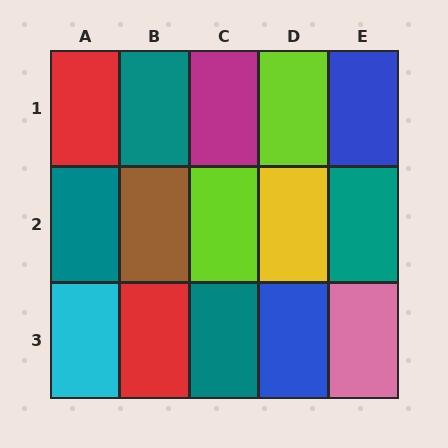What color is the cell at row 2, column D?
Yellow.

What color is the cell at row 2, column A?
Teal.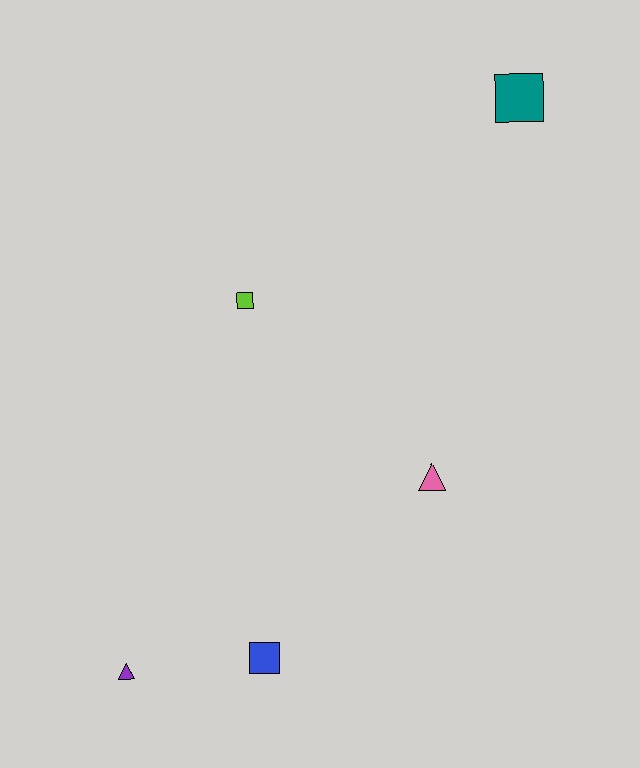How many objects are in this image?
There are 5 objects.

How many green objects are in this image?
There are no green objects.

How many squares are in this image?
There are 3 squares.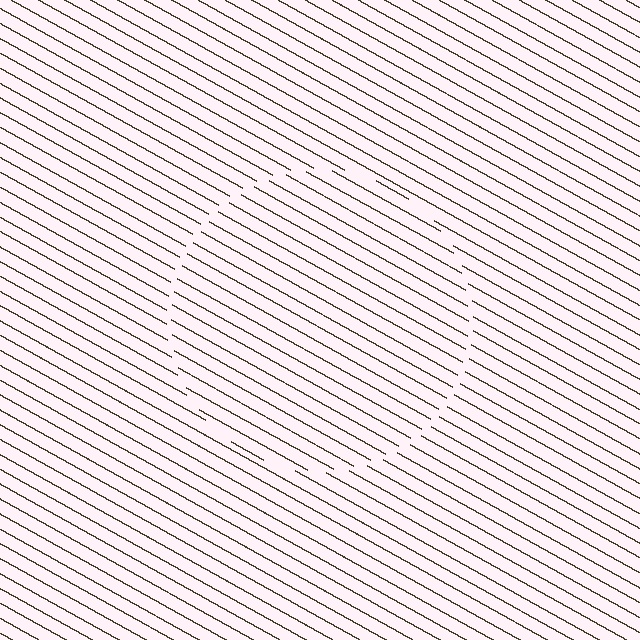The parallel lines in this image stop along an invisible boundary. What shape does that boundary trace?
An illusory circle. The interior of the shape contains the same grating, shifted by half a period — the contour is defined by the phase discontinuity where line-ends from the inner and outer gratings abut.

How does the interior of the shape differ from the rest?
The interior of the shape contains the same grating, shifted by half a period — the contour is defined by the phase discontinuity where line-ends from the inner and outer gratings abut.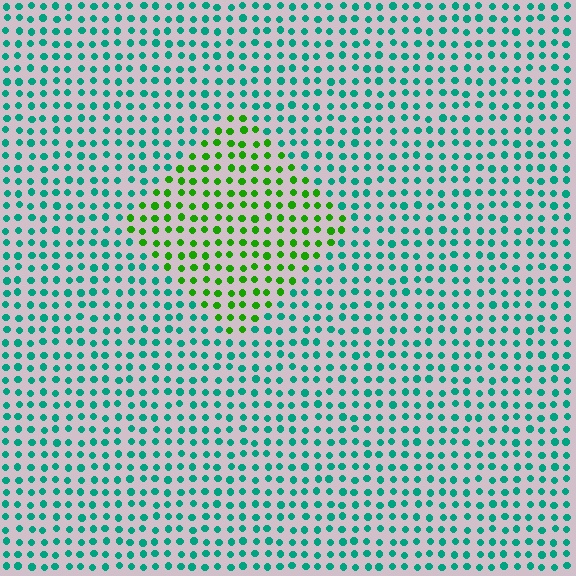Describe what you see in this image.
The image is filled with small teal elements in a uniform arrangement. A diamond-shaped region is visible where the elements are tinted to a slightly different hue, forming a subtle color boundary.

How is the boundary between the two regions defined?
The boundary is defined purely by a slight shift in hue (about 56 degrees). Spacing, size, and orientation are identical on both sides.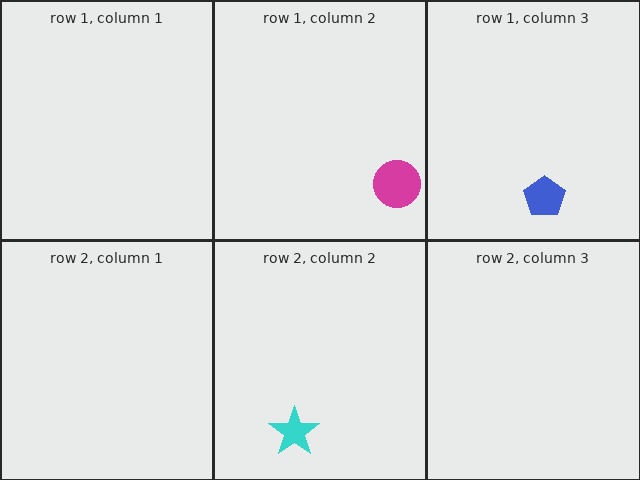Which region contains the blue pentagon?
The row 1, column 3 region.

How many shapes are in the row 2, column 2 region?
1.